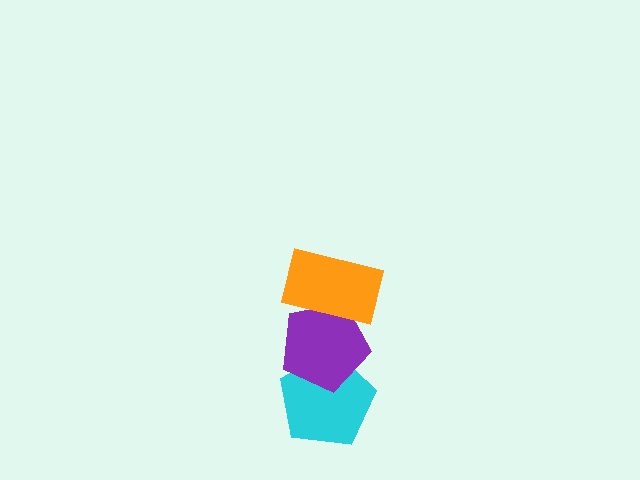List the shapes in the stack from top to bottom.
From top to bottom: the orange rectangle, the purple pentagon, the cyan pentagon.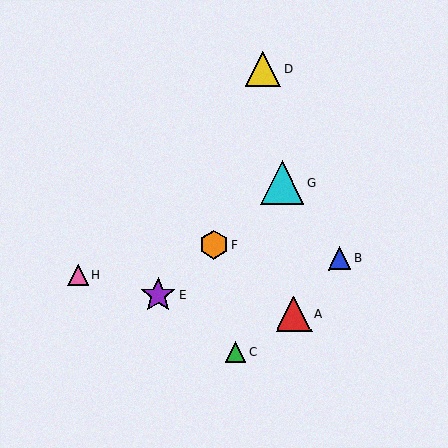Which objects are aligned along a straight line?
Objects E, F, G are aligned along a straight line.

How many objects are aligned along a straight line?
3 objects (E, F, G) are aligned along a straight line.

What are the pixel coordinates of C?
Object C is at (235, 352).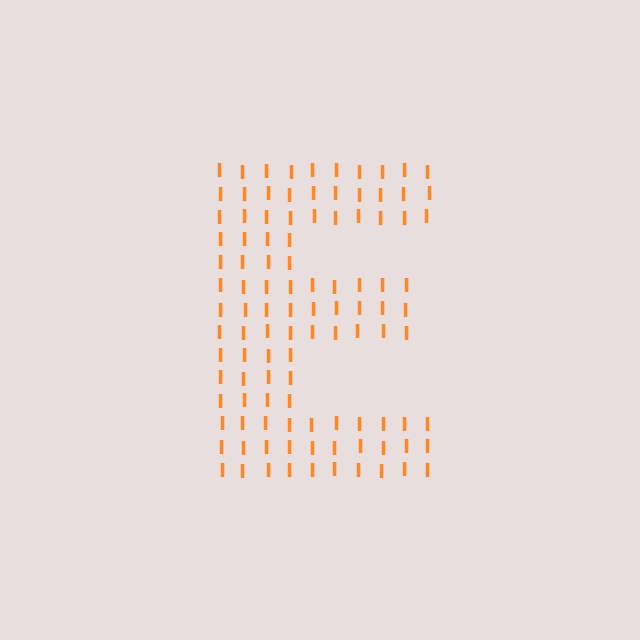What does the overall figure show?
The overall figure shows the letter E.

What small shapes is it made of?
It is made of small letter I's.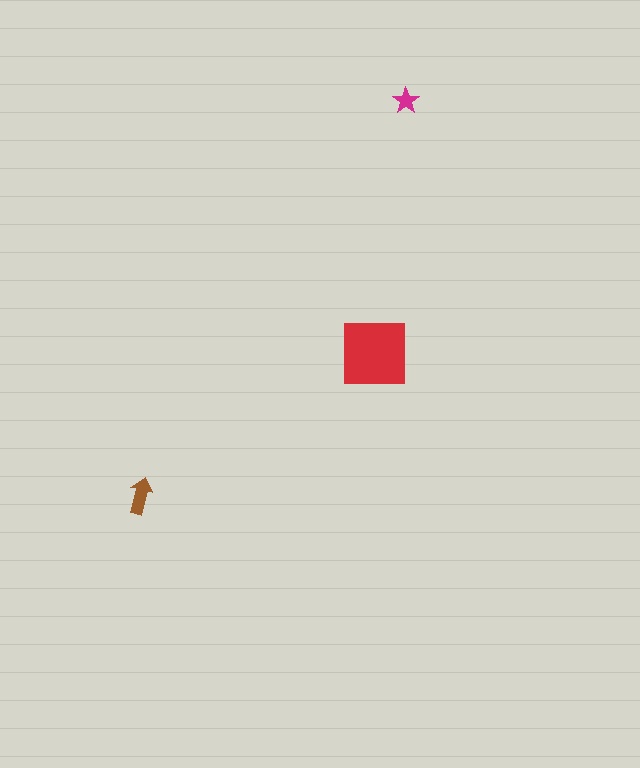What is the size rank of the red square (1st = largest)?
1st.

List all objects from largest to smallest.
The red square, the brown arrow, the magenta star.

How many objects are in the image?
There are 3 objects in the image.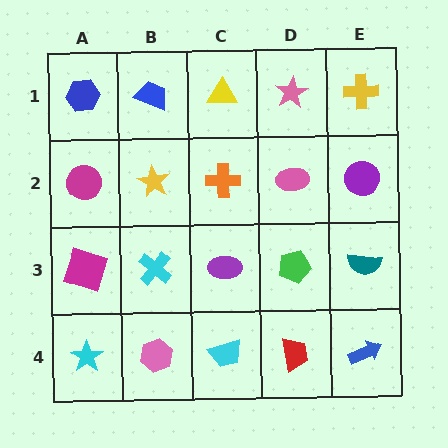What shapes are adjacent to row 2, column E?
A yellow cross (row 1, column E), a teal semicircle (row 3, column E), a pink ellipse (row 2, column D).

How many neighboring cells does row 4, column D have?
3.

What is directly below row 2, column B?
A cyan cross.